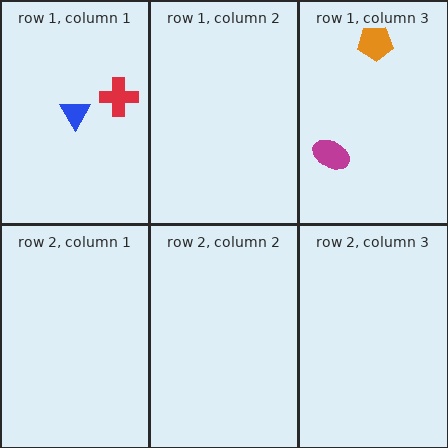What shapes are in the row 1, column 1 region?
The blue triangle, the red cross.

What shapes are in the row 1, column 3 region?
The orange pentagon, the magenta ellipse.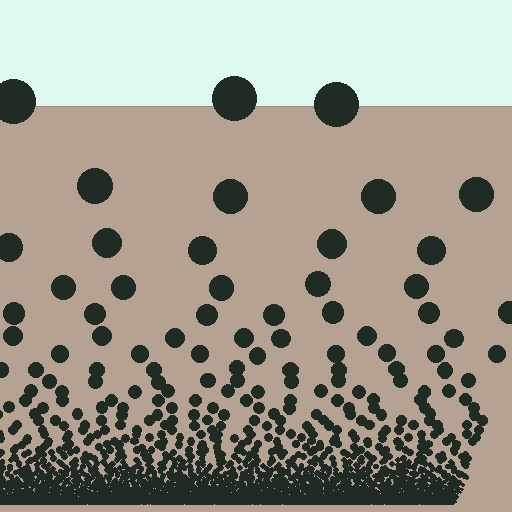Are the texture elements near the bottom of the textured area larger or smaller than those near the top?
Smaller. The gradient is inverted — elements near the bottom are smaller and denser.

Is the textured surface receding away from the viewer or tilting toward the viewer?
The surface appears to tilt toward the viewer. Texture elements get larger and sparser toward the top.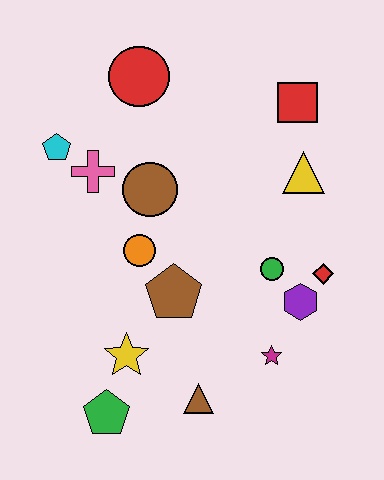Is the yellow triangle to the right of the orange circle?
Yes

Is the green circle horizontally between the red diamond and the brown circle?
Yes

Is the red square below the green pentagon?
No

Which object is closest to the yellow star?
The green pentagon is closest to the yellow star.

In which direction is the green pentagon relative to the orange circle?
The green pentagon is below the orange circle.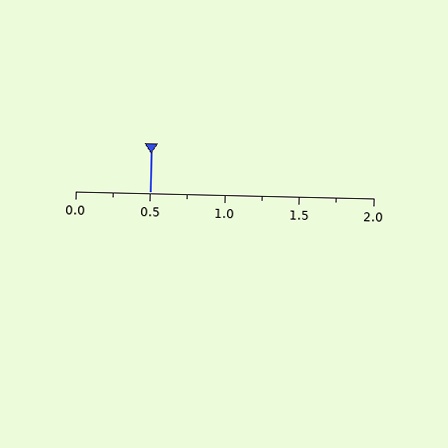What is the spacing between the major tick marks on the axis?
The major ticks are spaced 0.5 apart.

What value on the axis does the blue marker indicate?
The marker indicates approximately 0.5.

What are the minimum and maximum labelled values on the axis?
The axis runs from 0.0 to 2.0.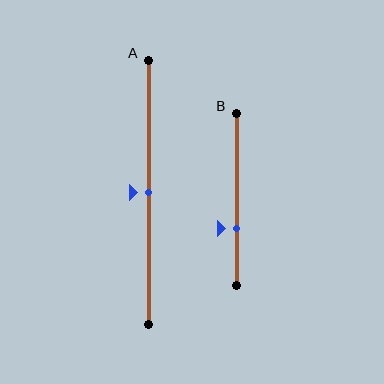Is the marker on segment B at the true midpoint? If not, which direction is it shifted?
No, the marker on segment B is shifted downward by about 17% of the segment length.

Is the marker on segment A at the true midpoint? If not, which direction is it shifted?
Yes, the marker on segment A is at the true midpoint.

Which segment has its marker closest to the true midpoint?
Segment A has its marker closest to the true midpoint.